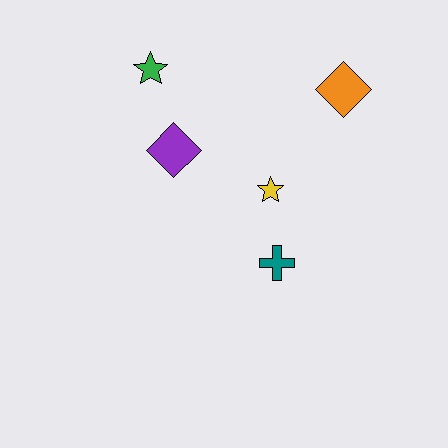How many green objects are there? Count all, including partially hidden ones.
There is 1 green object.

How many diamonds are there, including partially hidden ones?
There are 2 diamonds.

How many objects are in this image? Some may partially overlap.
There are 5 objects.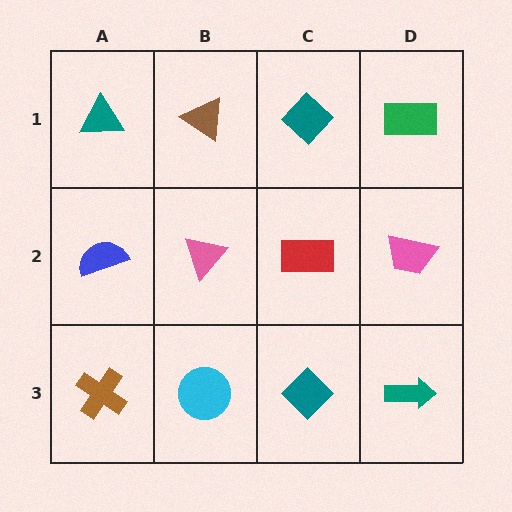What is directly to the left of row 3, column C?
A cyan circle.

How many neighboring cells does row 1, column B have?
3.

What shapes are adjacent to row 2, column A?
A teal triangle (row 1, column A), a brown cross (row 3, column A), a pink triangle (row 2, column B).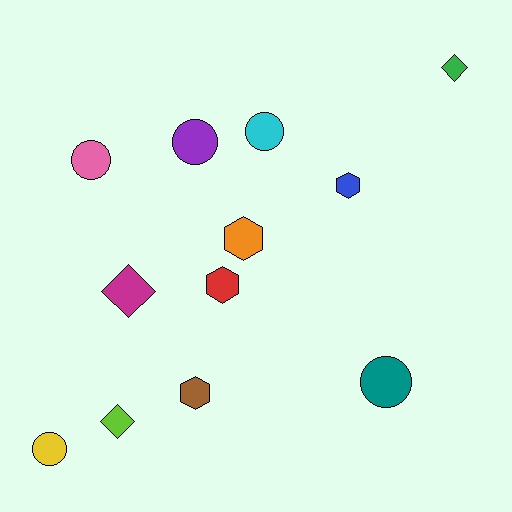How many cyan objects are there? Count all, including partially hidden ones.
There is 1 cyan object.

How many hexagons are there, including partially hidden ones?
There are 4 hexagons.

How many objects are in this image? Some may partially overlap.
There are 12 objects.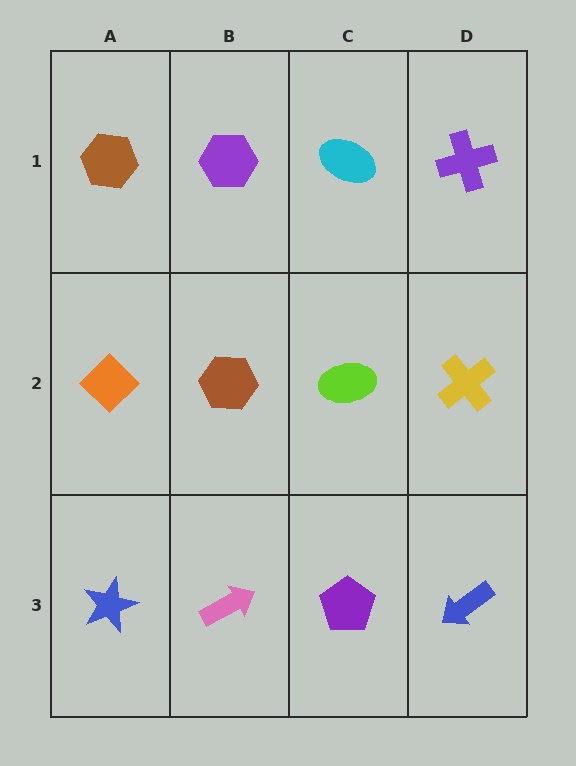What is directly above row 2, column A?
A brown hexagon.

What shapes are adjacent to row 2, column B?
A purple hexagon (row 1, column B), a pink arrow (row 3, column B), an orange diamond (row 2, column A), a lime ellipse (row 2, column C).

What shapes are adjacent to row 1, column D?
A yellow cross (row 2, column D), a cyan ellipse (row 1, column C).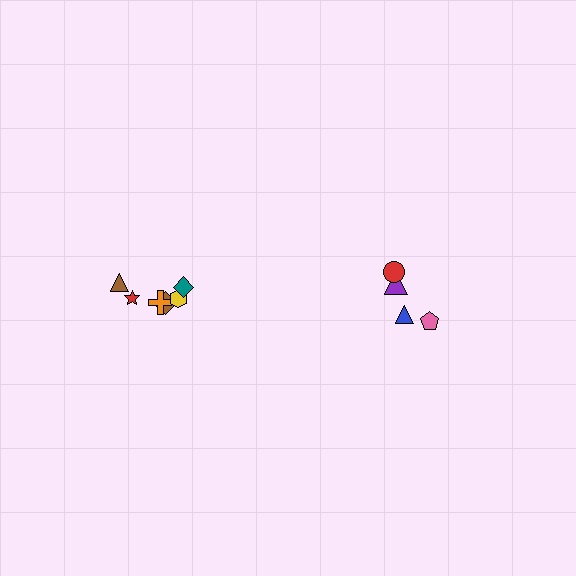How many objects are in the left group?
There are 6 objects.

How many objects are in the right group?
There are 4 objects.